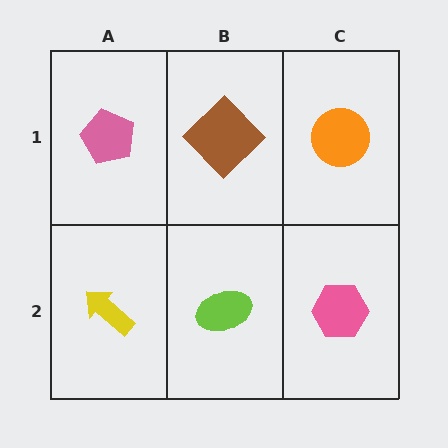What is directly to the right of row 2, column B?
A pink hexagon.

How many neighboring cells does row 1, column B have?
3.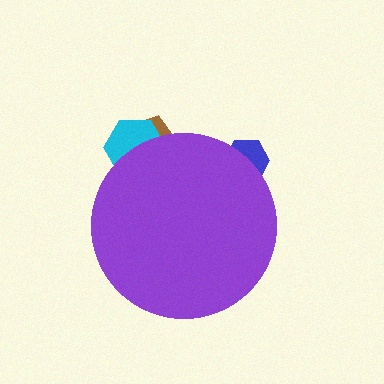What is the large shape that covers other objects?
A purple circle.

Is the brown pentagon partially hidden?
Yes, the brown pentagon is partially hidden behind the purple circle.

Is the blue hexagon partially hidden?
Yes, the blue hexagon is partially hidden behind the purple circle.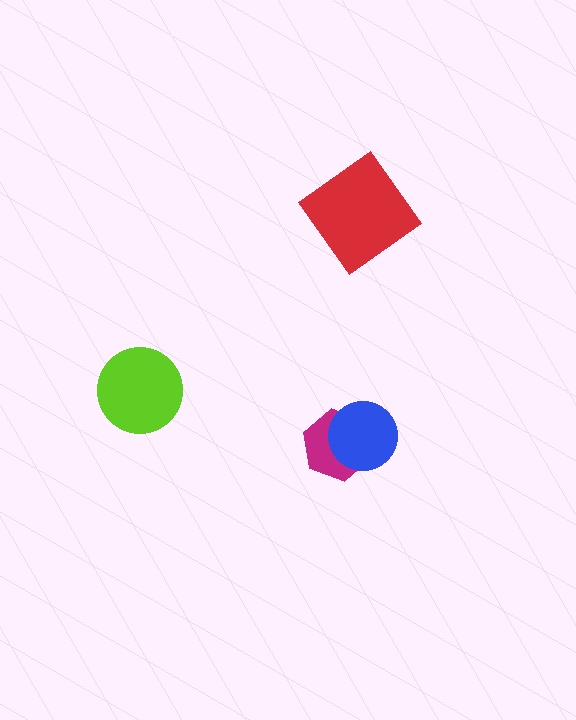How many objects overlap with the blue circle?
1 object overlaps with the blue circle.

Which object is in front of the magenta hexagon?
The blue circle is in front of the magenta hexagon.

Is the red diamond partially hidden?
No, no other shape covers it.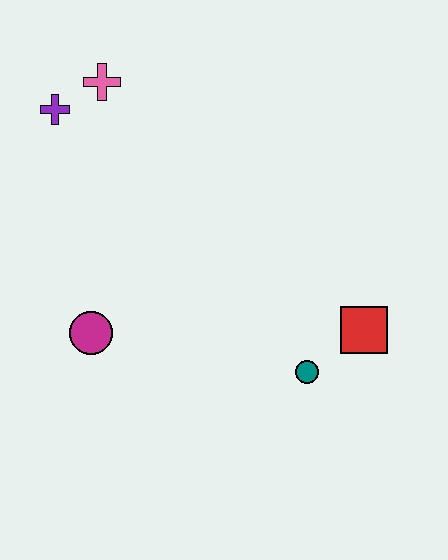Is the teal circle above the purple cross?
No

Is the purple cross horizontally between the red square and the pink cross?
No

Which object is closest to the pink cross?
The purple cross is closest to the pink cross.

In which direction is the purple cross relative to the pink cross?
The purple cross is to the left of the pink cross.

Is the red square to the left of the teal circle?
No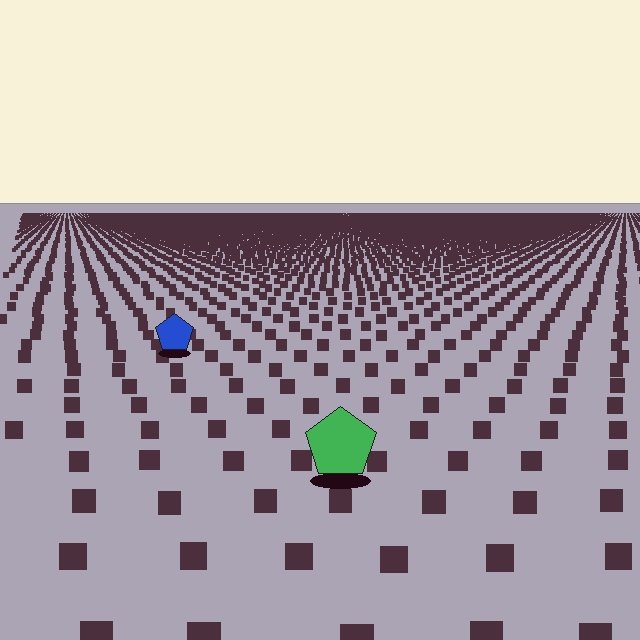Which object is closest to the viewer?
The green pentagon is closest. The texture marks near it are larger and more spread out.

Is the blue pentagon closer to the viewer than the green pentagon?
No. The green pentagon is closer — you can tell from the texture gradient: the ground texture is coarser near it.